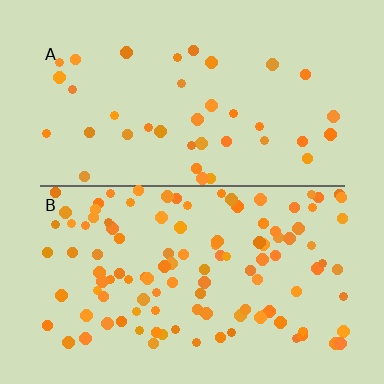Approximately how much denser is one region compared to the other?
Approximately 2.9× — region B over region A.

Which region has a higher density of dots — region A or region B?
B (the bottom).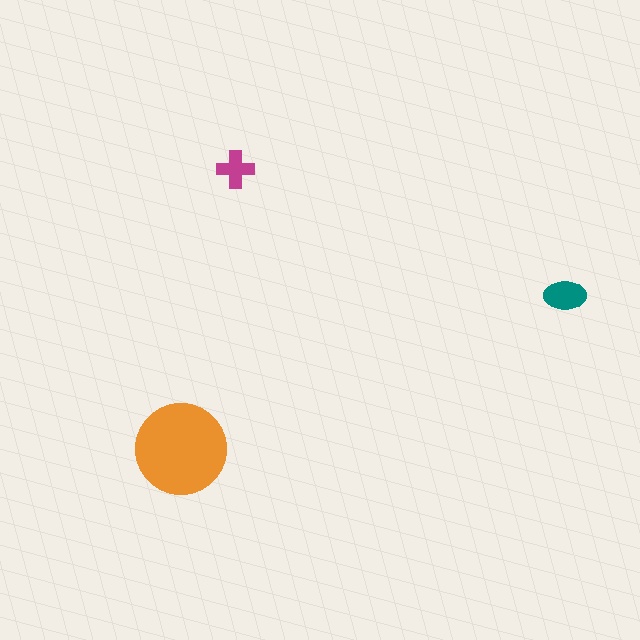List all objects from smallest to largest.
The magenta cross, the teal ellipse, the orange circle.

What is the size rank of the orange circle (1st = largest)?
1st.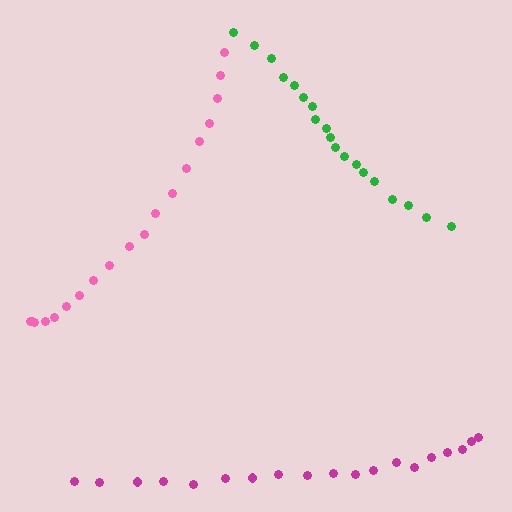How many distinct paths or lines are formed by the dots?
There are 3 distinct paths.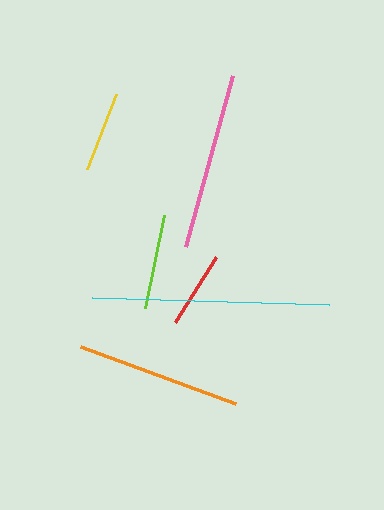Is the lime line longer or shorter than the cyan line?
The cyan line is longer than the lime line.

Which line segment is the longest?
The cyan line is the longest at approximately 237 pixels.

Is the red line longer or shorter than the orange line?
The orange line is longer than the red line.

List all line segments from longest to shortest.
From longest to shortest: cyan, pink, orange, lime, yellow, red.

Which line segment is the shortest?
The red line is the shortest at approximately 77 pixels.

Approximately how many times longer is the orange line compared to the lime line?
The orange line is approximately 1.7 times the length of the lime line.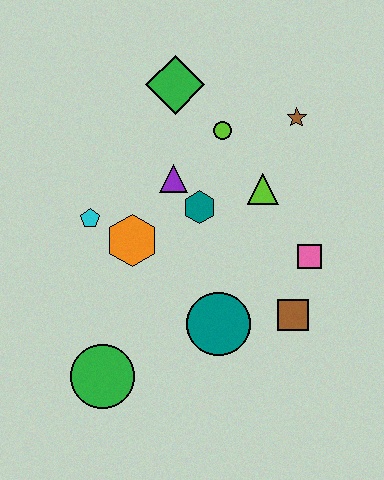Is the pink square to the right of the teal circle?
Yes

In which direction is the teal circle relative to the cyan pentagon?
The teal circle is to the right of the cyan pentagon.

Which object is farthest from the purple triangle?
The green circle is farthest from the purple triangle.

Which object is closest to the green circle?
The teal circle is closest to the green circle.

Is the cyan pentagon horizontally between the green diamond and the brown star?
No